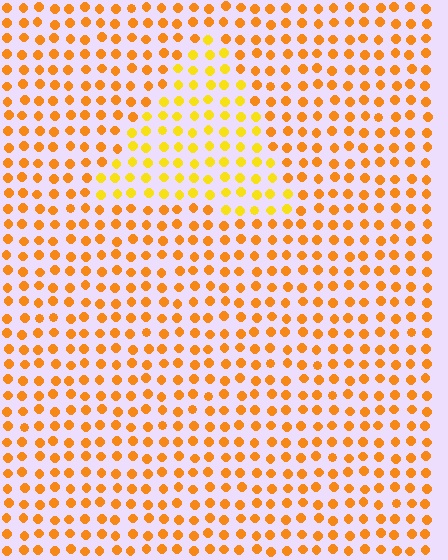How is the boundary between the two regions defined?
The boundary is defined purely by a slight shift in hue (about 24 degrees). Spacing, size, and orientation are identical on both sides.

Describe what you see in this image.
The image is filled with small orange elements in a uniform arrangement. A triangle-shaped region is visible where the elements are tinted to a slightly different hue, forming a subtle color boundary.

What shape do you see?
I see a triangle.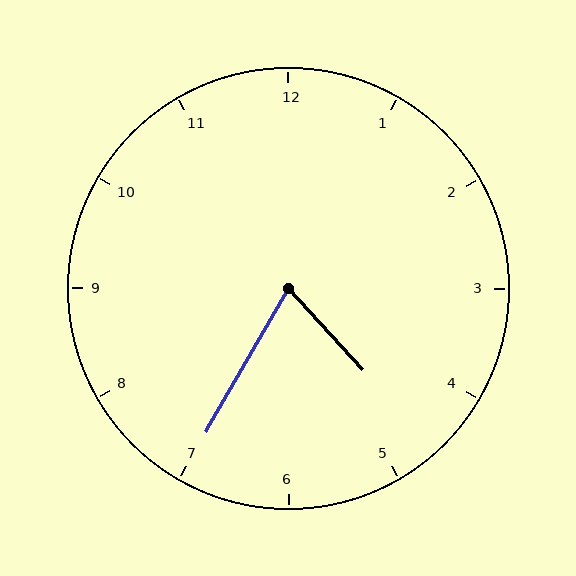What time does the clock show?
4:35.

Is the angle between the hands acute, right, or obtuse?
It is acute.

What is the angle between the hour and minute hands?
Approximately 72 degrees.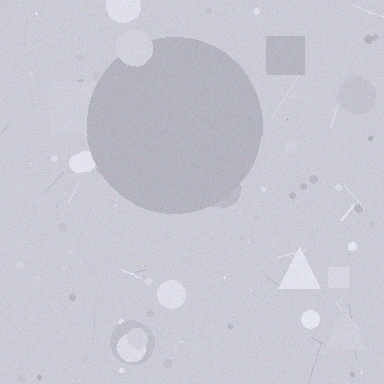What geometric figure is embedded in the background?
A circle is embedded in the background.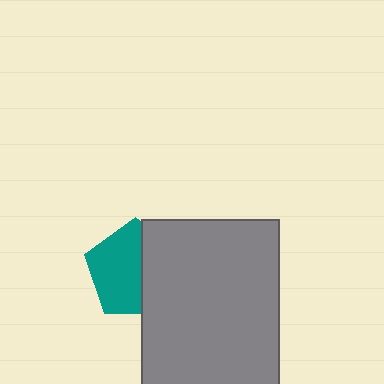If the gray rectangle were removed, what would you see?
You would see the complete teal pentagon.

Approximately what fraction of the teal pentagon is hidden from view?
Roughly 41% of the teal pentagon is hidden behind the gray rectangle.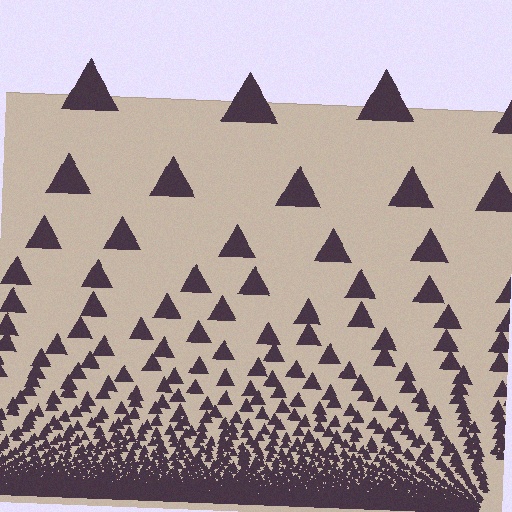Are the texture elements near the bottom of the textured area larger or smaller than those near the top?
Smaller. The gradient is inverted — elements near the bottom are smaller and denser.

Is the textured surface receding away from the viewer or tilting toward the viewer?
The surface appears to tilt toward the viewer. Texture elements get larger and sparser toward the top.